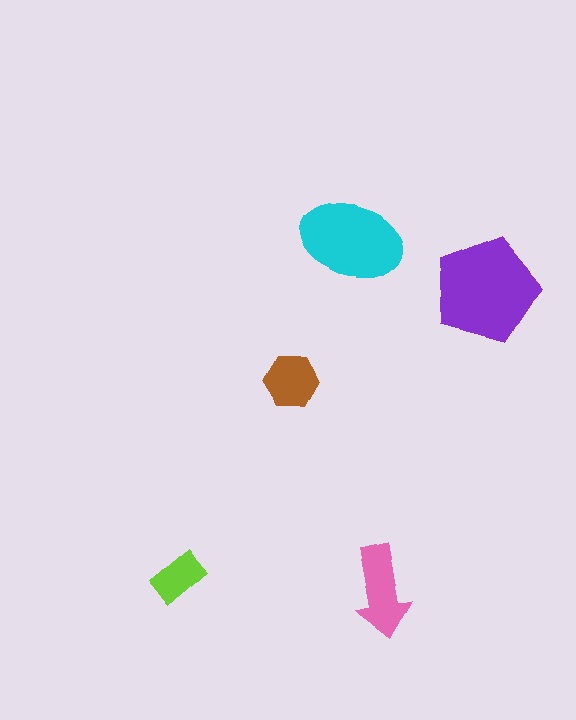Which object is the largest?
The purple pentagon.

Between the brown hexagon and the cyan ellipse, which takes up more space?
The cyan ellipse.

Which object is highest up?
The cyan ellipse is topmost.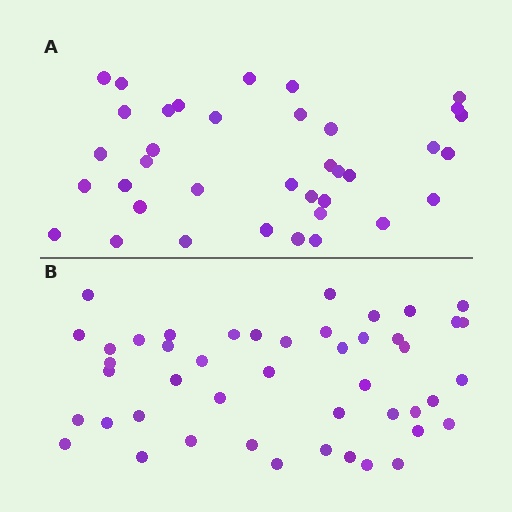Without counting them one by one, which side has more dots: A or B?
Region B (the bottom region) has more dots.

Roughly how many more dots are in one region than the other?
Region B has roughly 8 or so more dots than region A.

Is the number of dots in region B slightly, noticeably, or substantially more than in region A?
Region B has only slightly more — the two regions are fairly close. The ratio is roughly 1.2 to 1.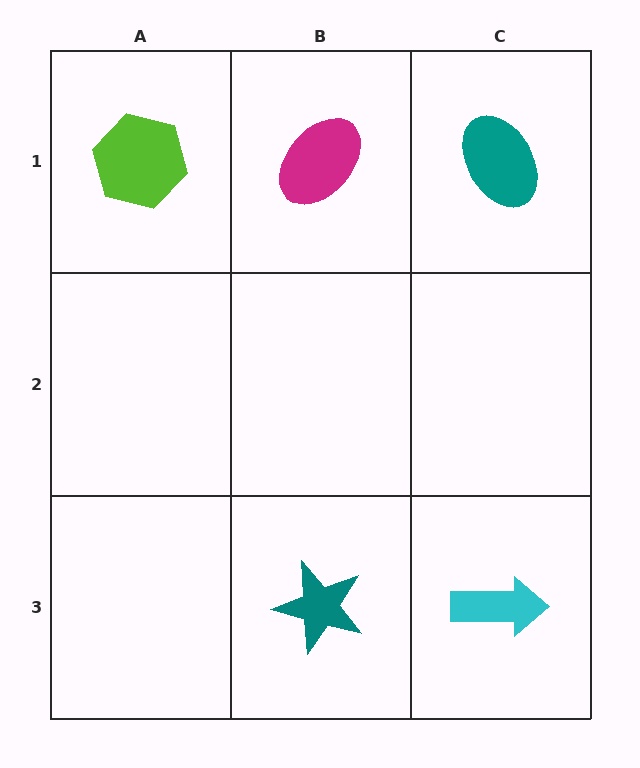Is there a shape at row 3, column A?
No, that cell is empty.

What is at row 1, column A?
A lime hexagon.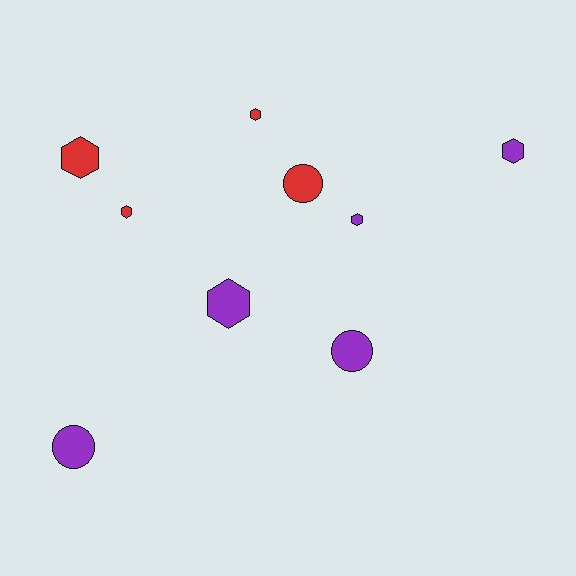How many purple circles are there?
There are 2 purple circles.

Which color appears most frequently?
Purple, with 5 objects.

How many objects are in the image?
There are 9 objects.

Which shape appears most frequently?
Hexagon, with 6 objects.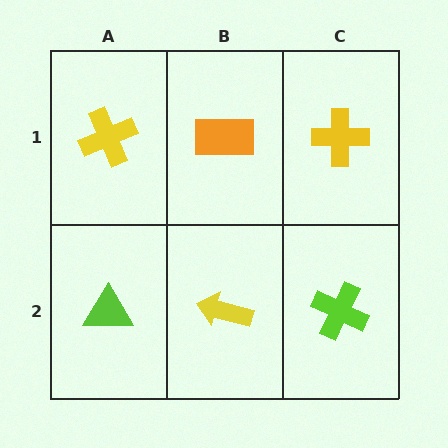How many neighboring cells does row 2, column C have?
2.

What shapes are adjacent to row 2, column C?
A yellow cross (row 1, column C), a yellow arrow (row 2, column B).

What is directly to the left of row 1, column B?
A yellow cross.